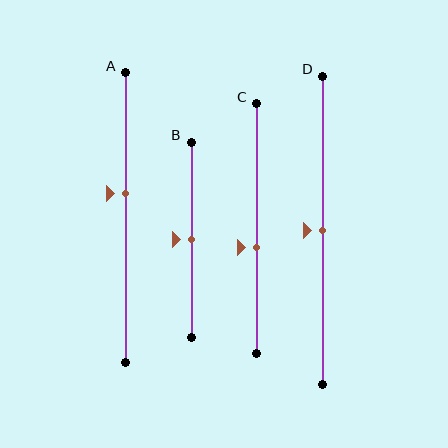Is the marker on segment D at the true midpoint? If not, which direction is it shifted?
Yes, the marker on segment D is at the true midpoint.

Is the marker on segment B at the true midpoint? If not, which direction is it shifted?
Yes, the marker on segment B is at the true midpoint.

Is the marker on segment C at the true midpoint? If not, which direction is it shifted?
No, the marker on segment C is shifted downward by about 8% of the segment length.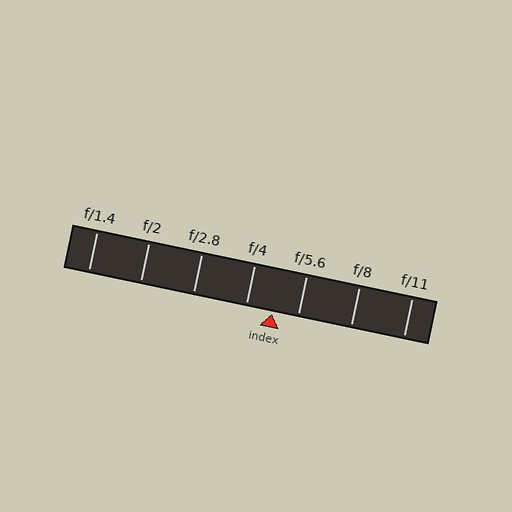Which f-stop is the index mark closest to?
The index mark is closest to f/5.6.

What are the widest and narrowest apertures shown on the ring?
The widest aperture shown is f/1.4 and the narrowest is f/11.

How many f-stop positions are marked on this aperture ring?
There are 7 f-stop positions marked.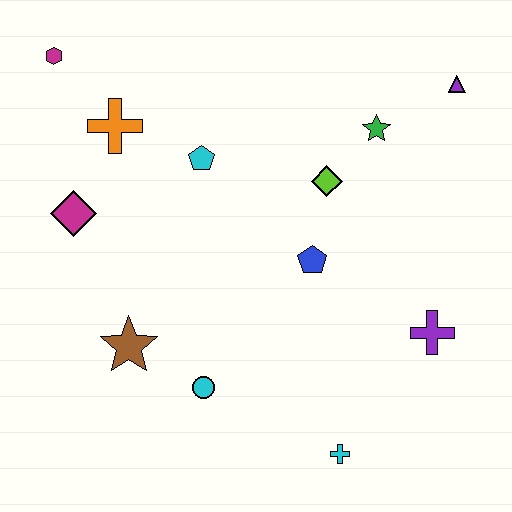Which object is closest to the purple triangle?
The green star is closest to the purple triangle.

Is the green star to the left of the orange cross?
No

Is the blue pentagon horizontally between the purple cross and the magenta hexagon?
Yes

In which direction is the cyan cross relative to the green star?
The cyan cross is below the green star.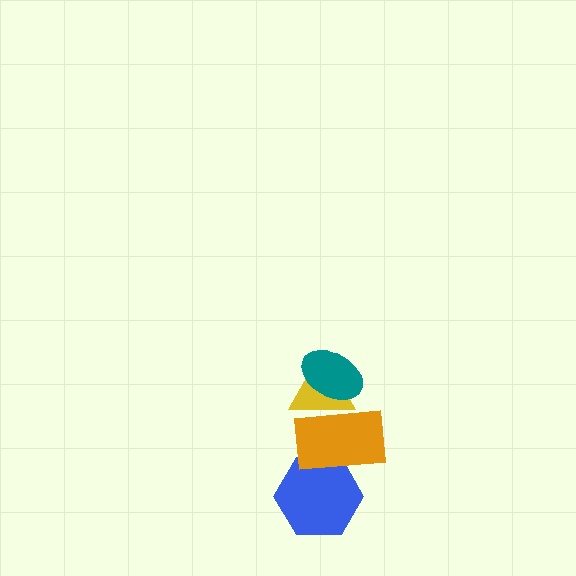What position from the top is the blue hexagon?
The blue hexagon is 4th from the top.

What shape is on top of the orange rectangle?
The yellow triangle is on top of the orange rectangle.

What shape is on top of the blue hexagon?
The orange rectangle is on top of the blue hexagon.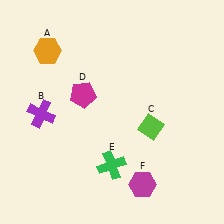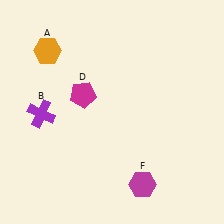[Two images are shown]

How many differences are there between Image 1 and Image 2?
There are 2 differences between the two images.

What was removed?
The lime diamond (C), the green cross (E) were removed in Image 2.